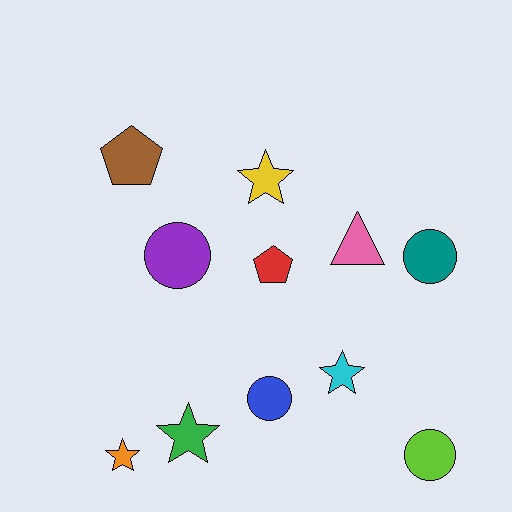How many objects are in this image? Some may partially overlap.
There are 11 objects.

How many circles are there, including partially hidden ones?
There are 4 circles.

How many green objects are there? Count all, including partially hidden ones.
There is 1 green object.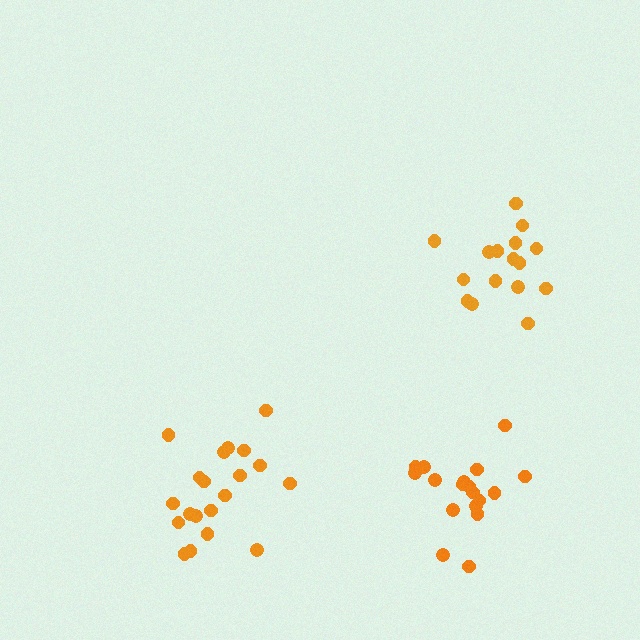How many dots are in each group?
Group 1: 16 dots, Group 2: 20 dots, Group 3: 18 dots (54 total).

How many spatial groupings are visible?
There are 3 spatial groupings.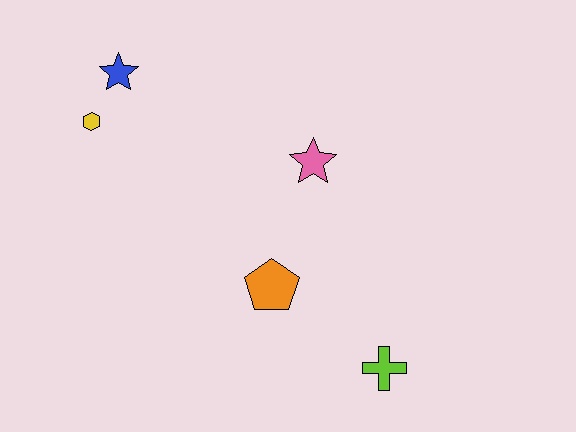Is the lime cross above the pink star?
No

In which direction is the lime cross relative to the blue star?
The lime cross is below the blue star.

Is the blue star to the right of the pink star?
No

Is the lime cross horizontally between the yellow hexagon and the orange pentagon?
No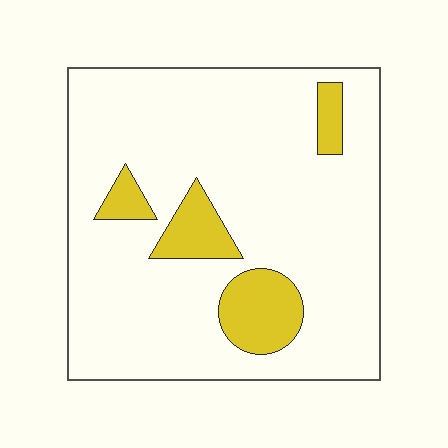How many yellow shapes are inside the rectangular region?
4.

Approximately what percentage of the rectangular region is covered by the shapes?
Approximately 15%.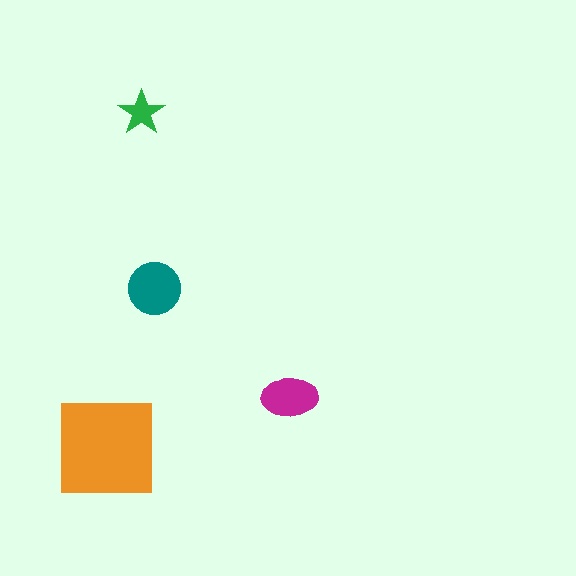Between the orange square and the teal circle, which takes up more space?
The orange square.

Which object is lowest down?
The orange square is bottommost.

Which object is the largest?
The orange square.